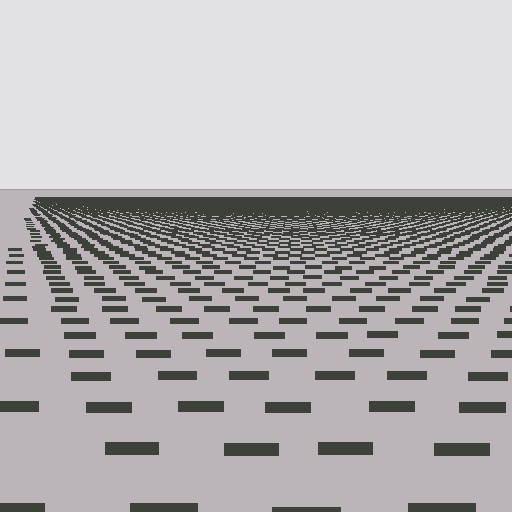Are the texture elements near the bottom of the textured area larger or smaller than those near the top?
Larger. Near the bottom, elements are closer to the viewer and appear at a bigger on-screen size.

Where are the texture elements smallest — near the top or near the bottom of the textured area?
Near the top.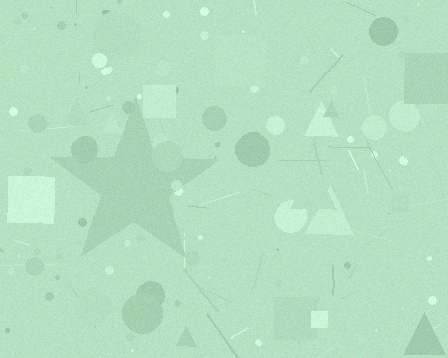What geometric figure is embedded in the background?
A star is embedded in the background.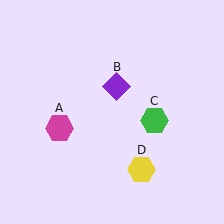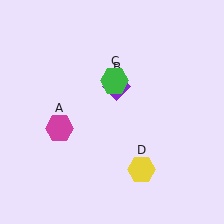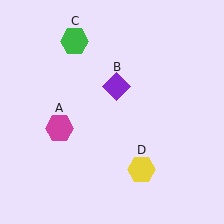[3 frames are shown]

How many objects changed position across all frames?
1 object changed position: green hexagon (object C).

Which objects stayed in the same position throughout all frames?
Magenta hexagon (object A) and purple diamond (object B) and yellow hexagon (object D) remained stationary.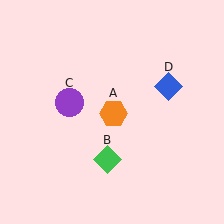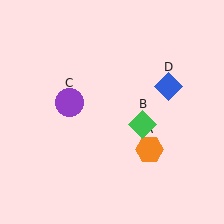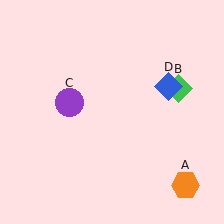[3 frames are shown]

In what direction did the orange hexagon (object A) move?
The orange hexagon (object A) moved down and to the right.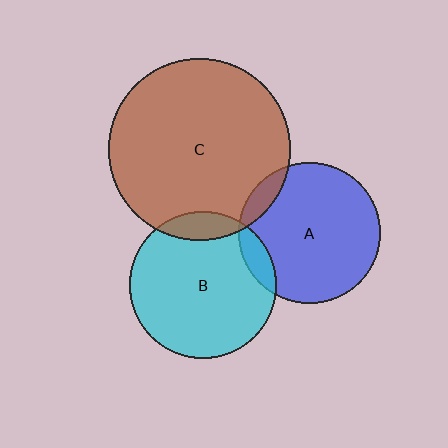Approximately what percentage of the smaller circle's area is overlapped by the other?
Approximately 10%.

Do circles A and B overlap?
Yes.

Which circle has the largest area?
Circle C (brown).